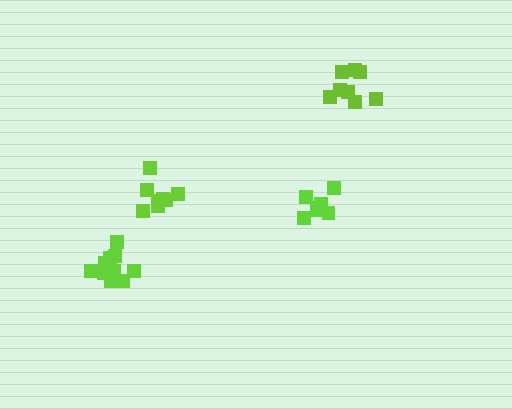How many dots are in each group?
Group 1: 8 dots, Group 2: 8 dots, Group 3: 11 dots, Group 4: 7 dots (34 total).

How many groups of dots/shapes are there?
There are 4 groups.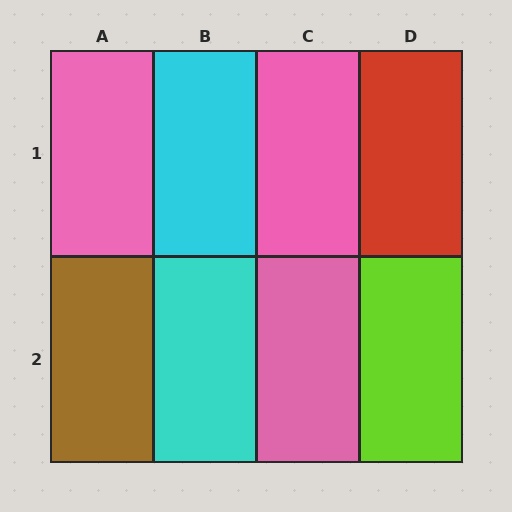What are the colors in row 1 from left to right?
Pink, cyan, pink, red.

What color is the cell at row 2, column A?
Brown.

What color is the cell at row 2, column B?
Cyan.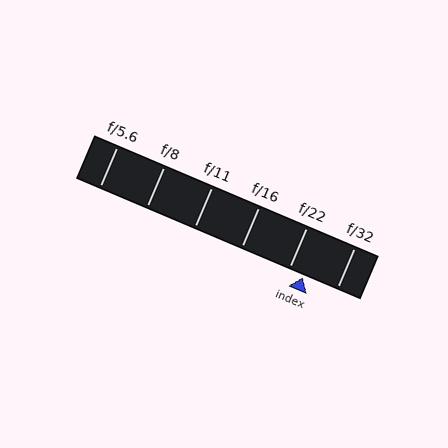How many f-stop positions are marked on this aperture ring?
There are 6 f-stop positions marked.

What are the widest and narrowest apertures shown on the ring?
The widest aperture shown is f/5.6 and the narrowest is f/32.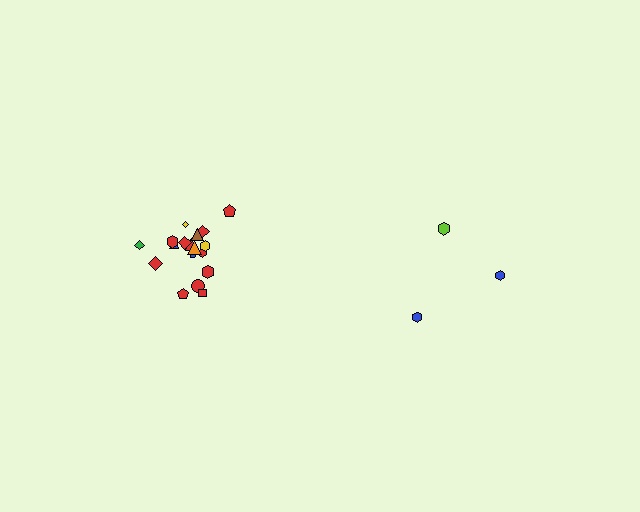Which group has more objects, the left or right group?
The left group.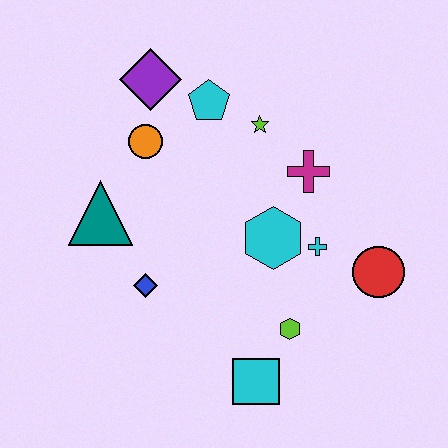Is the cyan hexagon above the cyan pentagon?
No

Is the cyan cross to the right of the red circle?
No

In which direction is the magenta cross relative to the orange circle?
The magenta cross is to the right of the orange circle.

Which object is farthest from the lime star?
The cyan square is farthest from the lime star.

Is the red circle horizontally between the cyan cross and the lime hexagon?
No